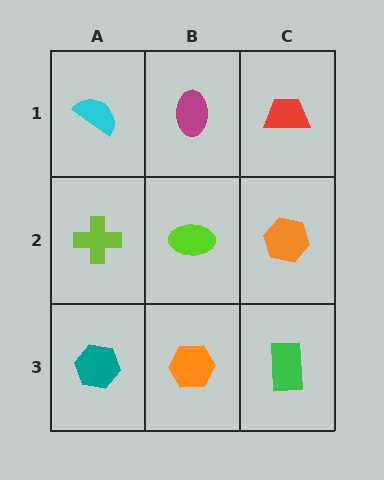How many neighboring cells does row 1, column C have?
2.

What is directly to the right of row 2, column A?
A lime ellipse.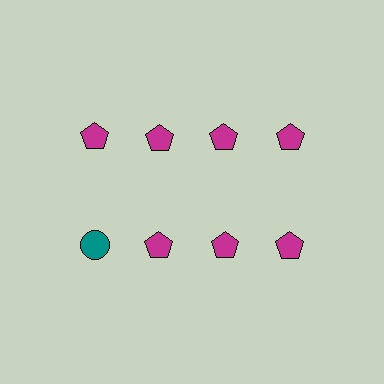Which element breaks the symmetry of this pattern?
The teal circle in the second row, leftmost column breaks the symmetry. All other shapes are magenta pentagons.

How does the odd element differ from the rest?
It differs in both color (teal instead of magenta) and shape (circle instead of pentagon).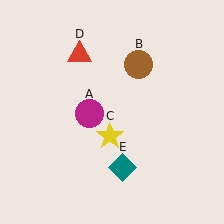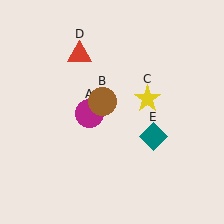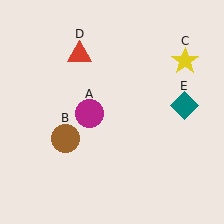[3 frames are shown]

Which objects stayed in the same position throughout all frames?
Magenta circle (object A) and red triangle (object D) remained stationary.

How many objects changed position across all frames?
3 objects changed position: brown circle (object B), yellow star (object C), teal diamond (object E).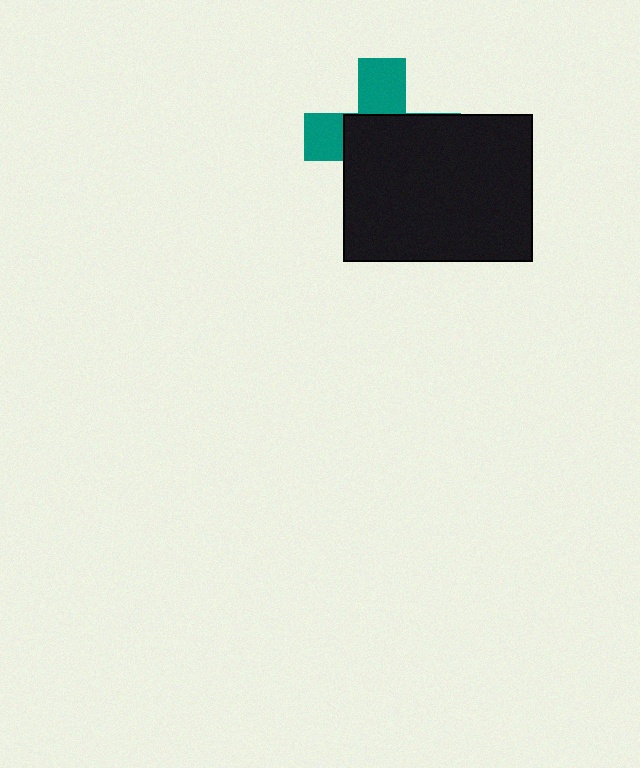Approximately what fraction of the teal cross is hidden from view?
Roughly 64% of the teal cross is hidden behind the black rectangle.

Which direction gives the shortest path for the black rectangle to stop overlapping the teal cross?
Moving down gives the shortest separation.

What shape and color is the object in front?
The object in front is a black rectangle.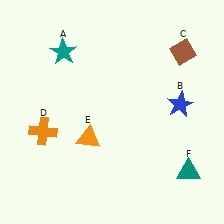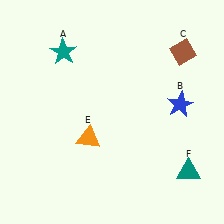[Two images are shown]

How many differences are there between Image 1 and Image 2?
There is 1 difference between the two images.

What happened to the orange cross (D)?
The orange cross (D) was removed in Image 2. It was in the bottom-left area of Image 1.